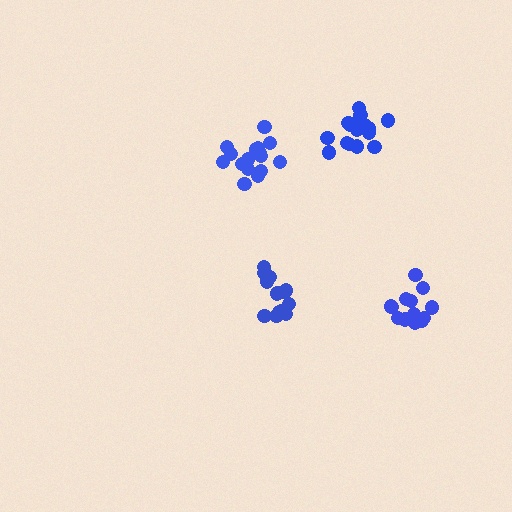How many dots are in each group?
Group 1: 14 dots, Group 2: 13 dots, Group 3: 16 dots, Group 4: 16 dots (59 total).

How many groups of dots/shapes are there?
There are 4 groups.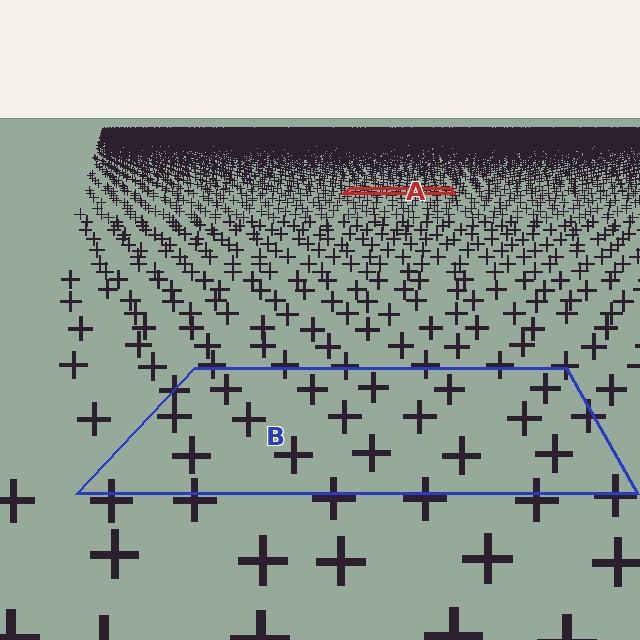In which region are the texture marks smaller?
The texture marks are smaller in region A, because it is farther away.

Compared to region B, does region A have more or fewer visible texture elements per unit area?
Region A has more texture elements per unit area — they are packed more densely because it is farther away.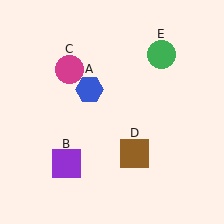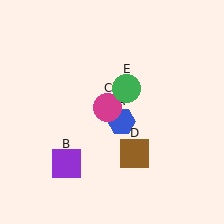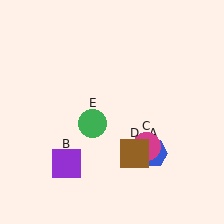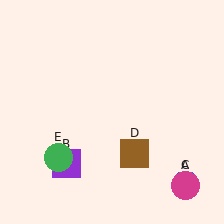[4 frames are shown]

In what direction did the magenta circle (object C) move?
The magenta circle (object C) moved down and to the right.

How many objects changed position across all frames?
3 objects changed position: blue hexagon (object A), magenta circle (object C), green circle (object E).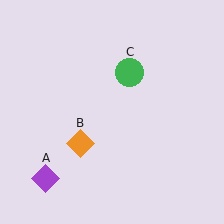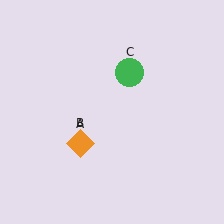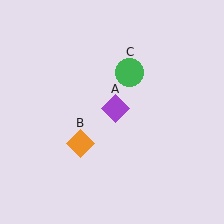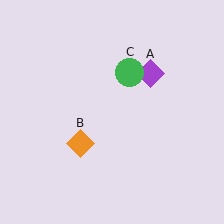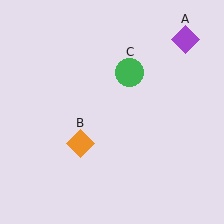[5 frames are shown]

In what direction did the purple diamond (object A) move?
The purple diamond (object A) moved up and to the right.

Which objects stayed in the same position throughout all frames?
Orange diamond (object B) and green circle (object C) remained stationary.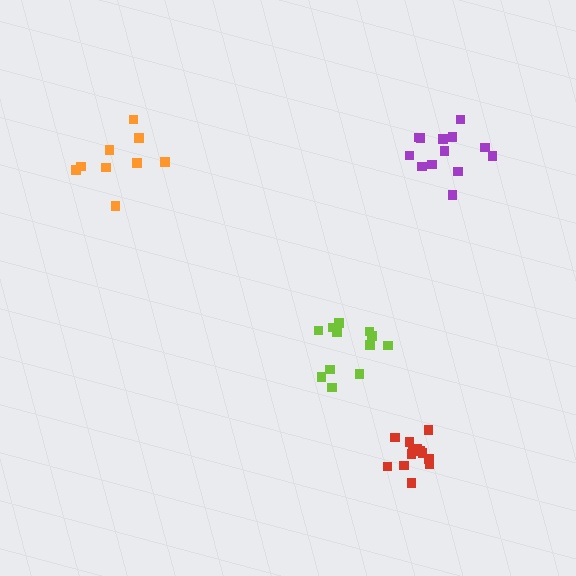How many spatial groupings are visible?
There are 4 spatial groupings.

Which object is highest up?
The purple cluster is topmost.